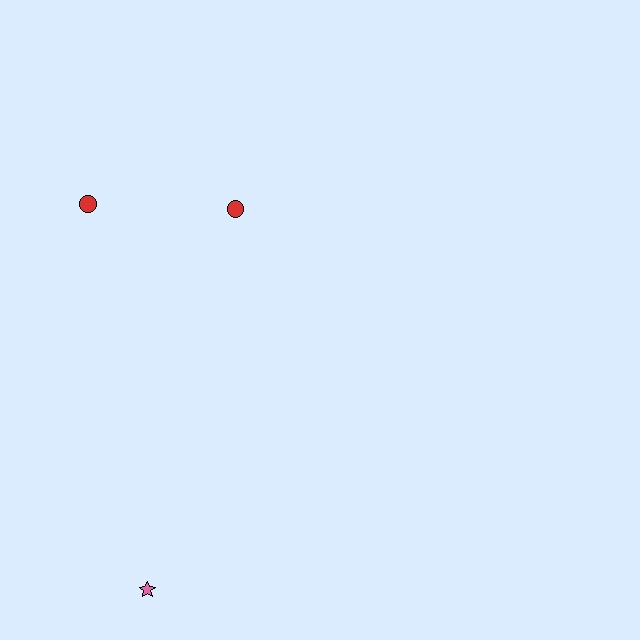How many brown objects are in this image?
There are no brown objects.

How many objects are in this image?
There are 3 objects.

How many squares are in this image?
There are no squares.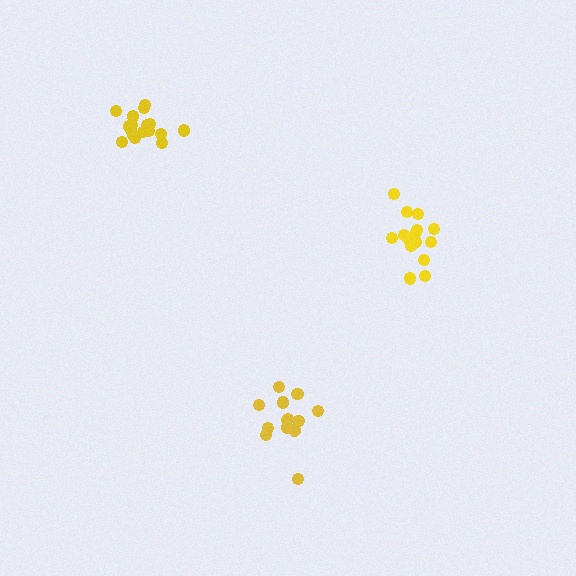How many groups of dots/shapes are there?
There are 3 groups.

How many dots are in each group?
Group 1: 17 dots, Group 2: 17 dots, Group 3: 13 dots (47 total).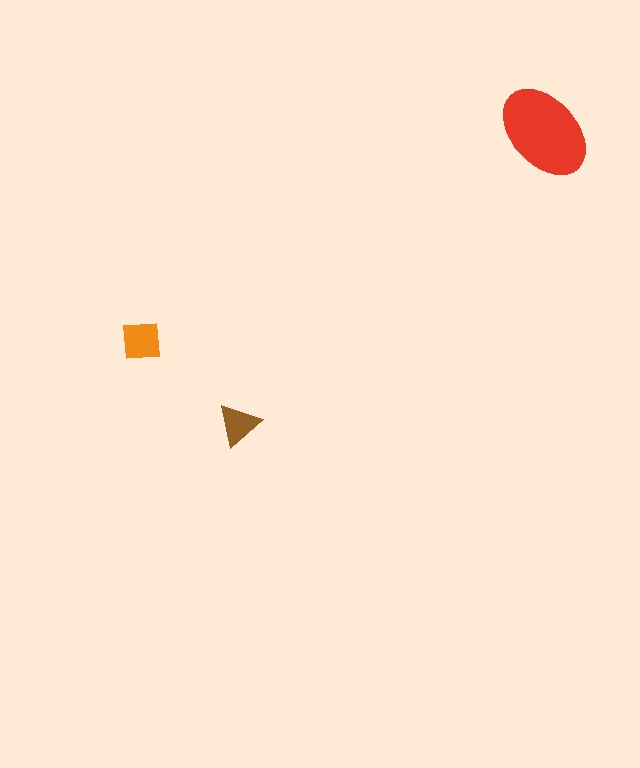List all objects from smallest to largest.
The brown triangle, the orange square, the red ellipse.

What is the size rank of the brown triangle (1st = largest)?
3rd.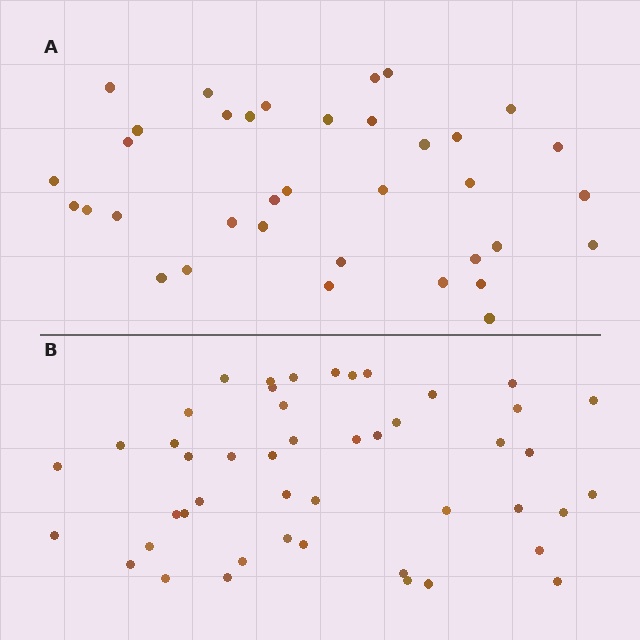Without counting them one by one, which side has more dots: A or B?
Region B (the bottom region) has more dots.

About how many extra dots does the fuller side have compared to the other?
Region B has roughly 12 or so more dots than region A.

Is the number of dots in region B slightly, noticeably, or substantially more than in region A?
Region B has noticeably more, but not dramatically so. The ratio is roughly 1.3 to 1.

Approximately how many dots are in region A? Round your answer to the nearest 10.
About 40 dots. (The exact count is 36, which rounds to 40.)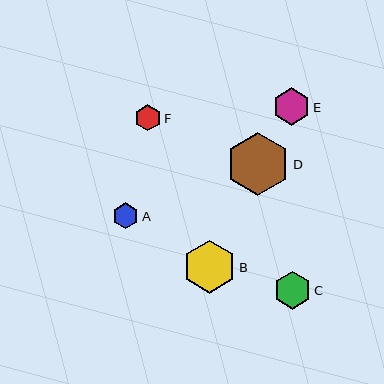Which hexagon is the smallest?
Hexagon A is the smallest with a size of approximately 26 pixels.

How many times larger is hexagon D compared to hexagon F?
Hexagon D is approximately 2.4 times the size of hexagon F.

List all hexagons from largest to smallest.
From largest to smallest: D, B, C, E, F, A.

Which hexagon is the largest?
Hexagon D is the largest with a size of approximately 64 pixels.